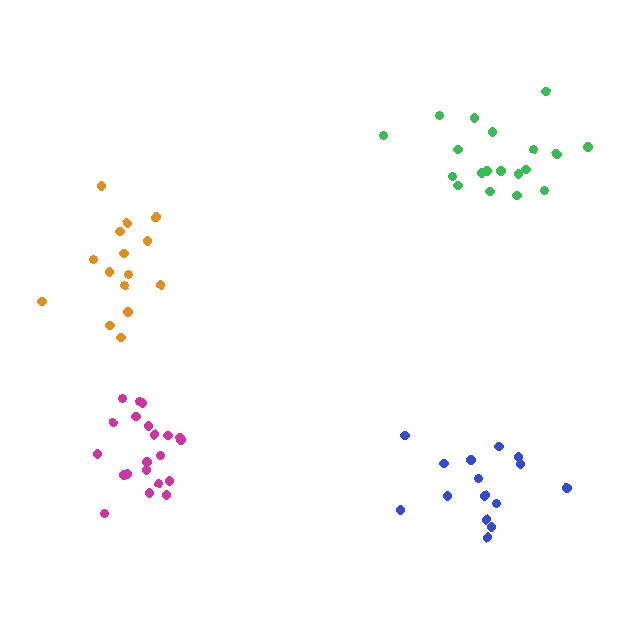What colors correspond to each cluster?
The clusters are colored: blue, orange, magenta, green.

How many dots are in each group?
Group 1: 15 dots, Group 2: 15 dots, Group 3: 21 dots, Group 4: 19 dots (70 total).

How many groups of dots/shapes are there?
There are 4 groups.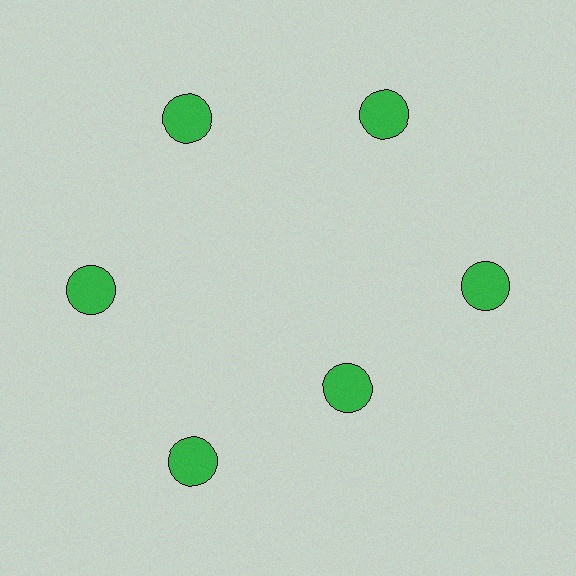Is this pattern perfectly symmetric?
No. The 6 green circles are arranged in a ring, but one element near the 5 o'clock position is pulled inward toward the center, breaking the 6-fold rotational symmetry.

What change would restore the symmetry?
The symmetry would be restored by moving it outward, back onto the ring so that all 6 circles sit at equal angles and equal distance from the center.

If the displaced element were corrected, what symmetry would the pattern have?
It would have 6-fold rotational symmetry — the pattern would map onto itself every 60 degrees.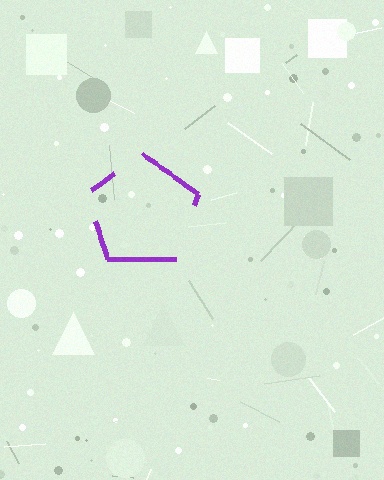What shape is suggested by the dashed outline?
The dashed outline suggests a pentagon.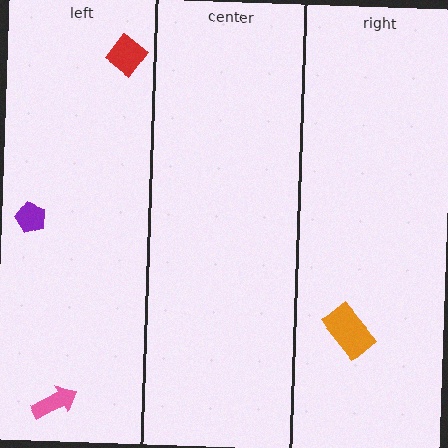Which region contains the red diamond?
The left region.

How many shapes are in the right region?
1.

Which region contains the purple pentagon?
The left region.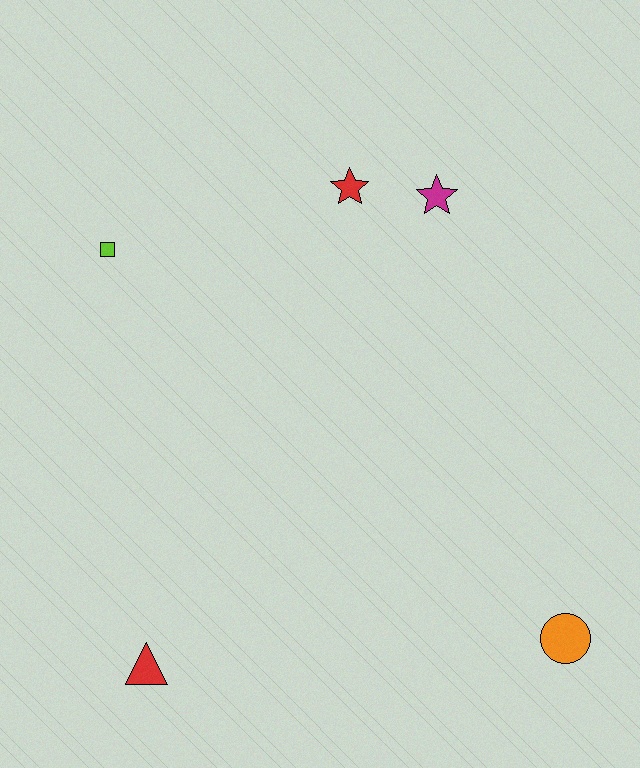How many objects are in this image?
There are 5 objects.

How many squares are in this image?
There is 1 square.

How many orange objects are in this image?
There is 1 orange object.